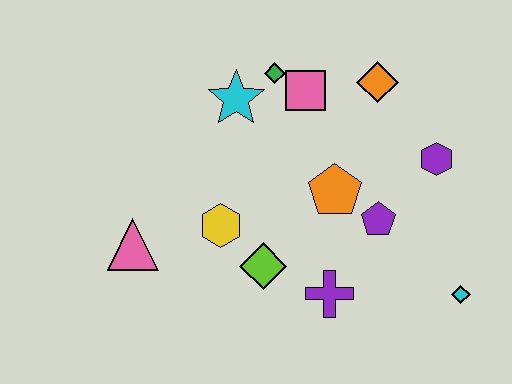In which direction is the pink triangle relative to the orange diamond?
The pink triangle is to the left of the orange diamond.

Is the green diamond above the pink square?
Yes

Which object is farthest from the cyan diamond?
The pink triangle is farthest from the cyan diamond.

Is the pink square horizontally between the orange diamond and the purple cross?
No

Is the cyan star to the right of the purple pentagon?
No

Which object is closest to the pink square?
The green diamond is closest to the pink square.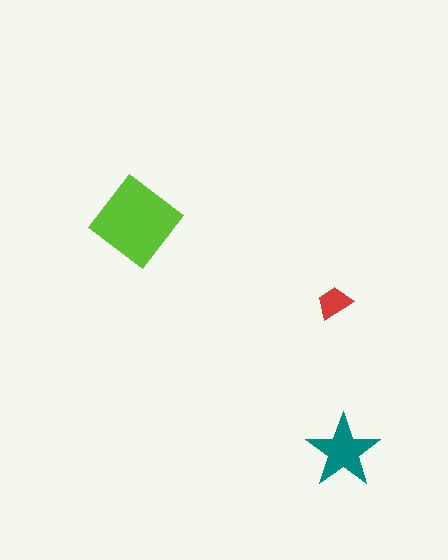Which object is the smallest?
The red trapezoid.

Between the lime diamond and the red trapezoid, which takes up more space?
The lime diamond.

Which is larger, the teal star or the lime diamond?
The lime diamond.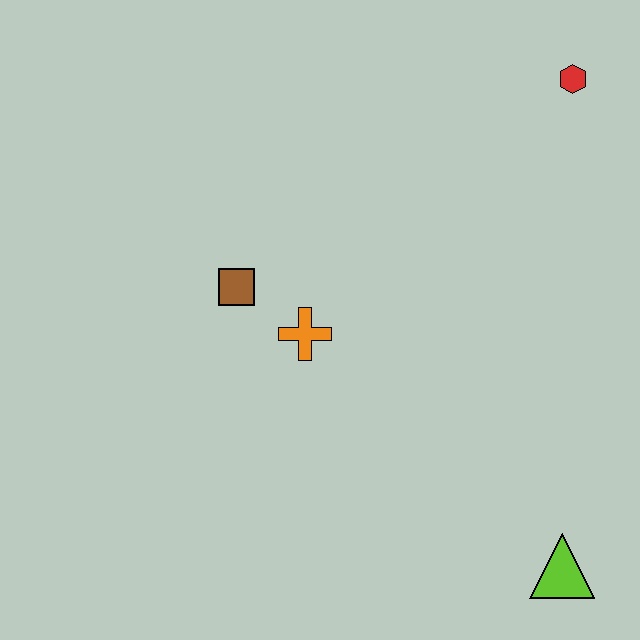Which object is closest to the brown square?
The orange cross is closest to the brown square.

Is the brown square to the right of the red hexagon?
No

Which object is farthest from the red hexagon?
The lime triangle is farthest from the red hexagon.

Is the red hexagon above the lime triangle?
Yes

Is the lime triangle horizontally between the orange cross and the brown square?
No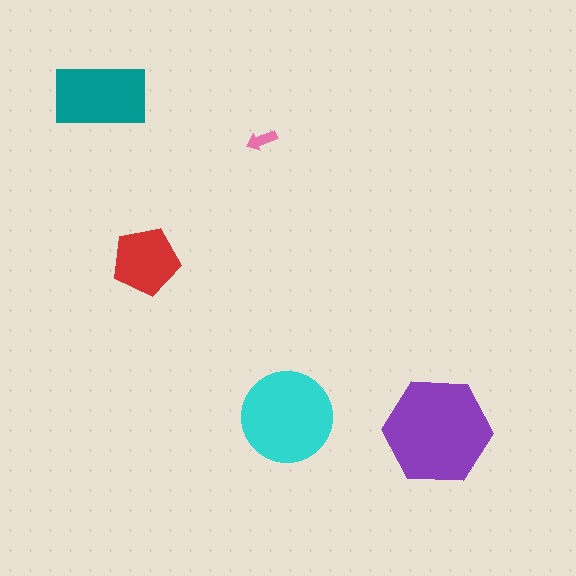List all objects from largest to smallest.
The purple hexagon, the cyan circle, the teal rectangle, the red pentagon, the pink arrow.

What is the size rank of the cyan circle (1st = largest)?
2nd.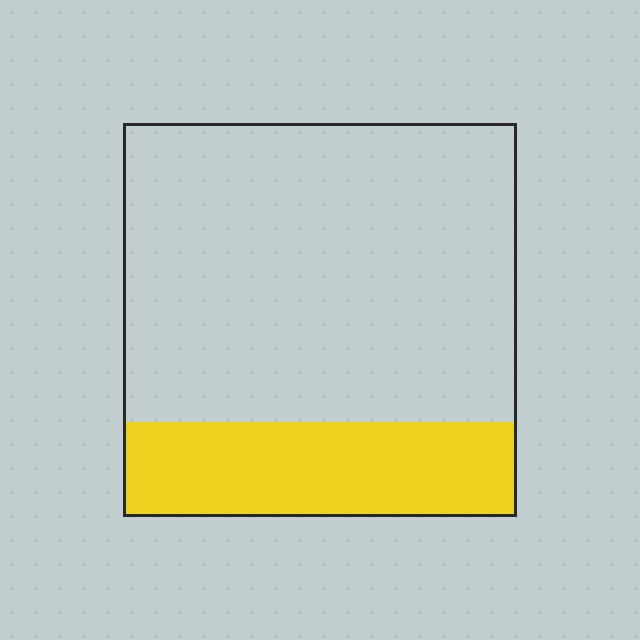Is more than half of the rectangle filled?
No.